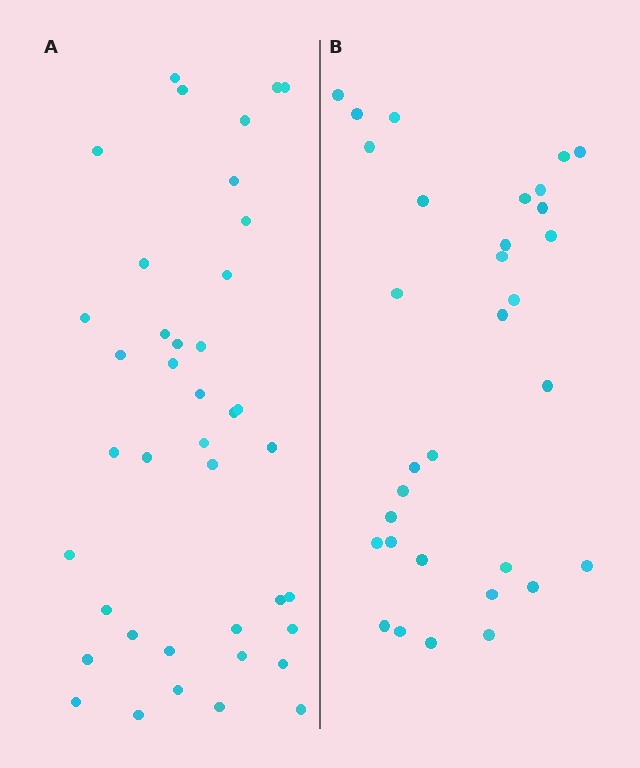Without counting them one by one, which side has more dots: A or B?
Region A (the left region) has more dots.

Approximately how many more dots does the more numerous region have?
Region A has roughly 8 or so more dots than region B.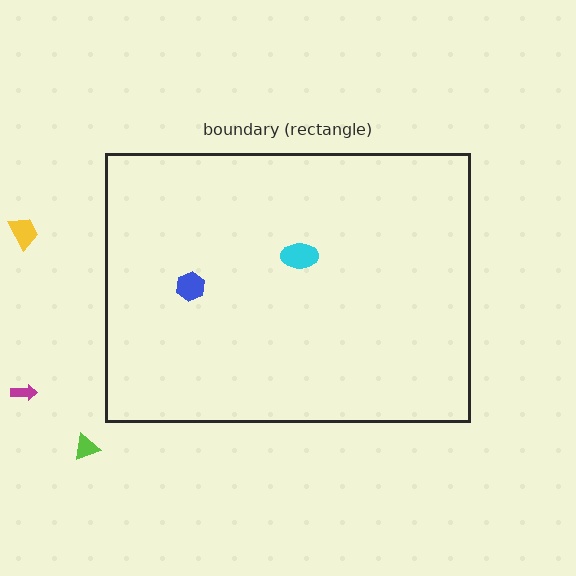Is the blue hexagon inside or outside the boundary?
Inside.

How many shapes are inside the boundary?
2 inside, 3 outside.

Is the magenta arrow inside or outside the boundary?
Outside.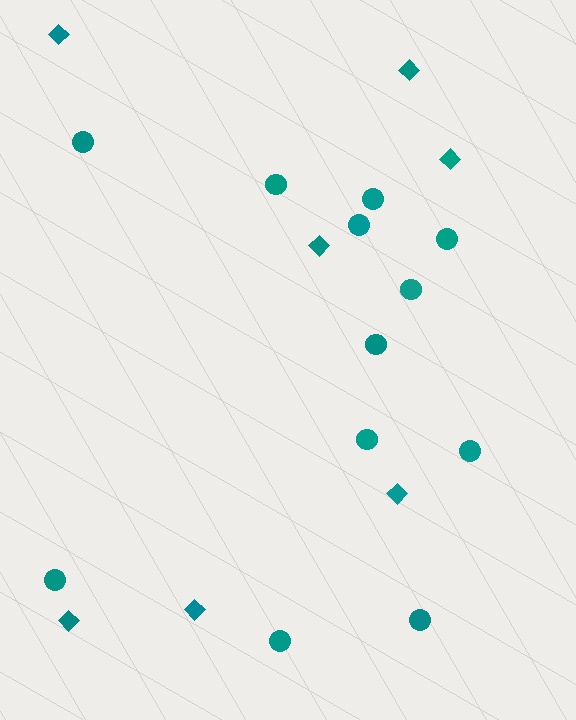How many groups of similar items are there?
There are 2 groups: one group of circles (12) and one group of diamonds (7).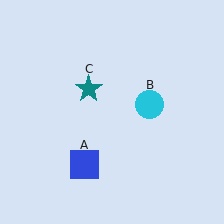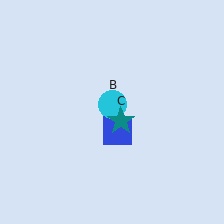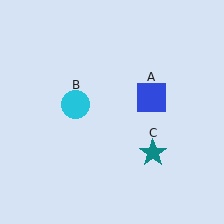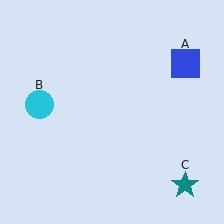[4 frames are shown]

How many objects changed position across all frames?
3 objects changed position: blue square (object A), cyan circle (object B), teal star (object C).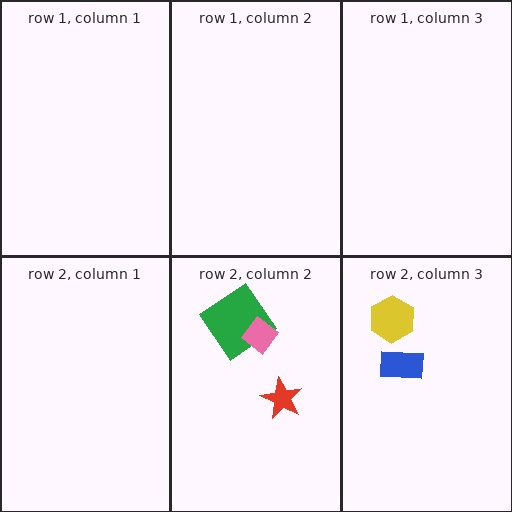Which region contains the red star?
The row 2, column 2 region.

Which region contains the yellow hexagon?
The row 2, column 3 region.